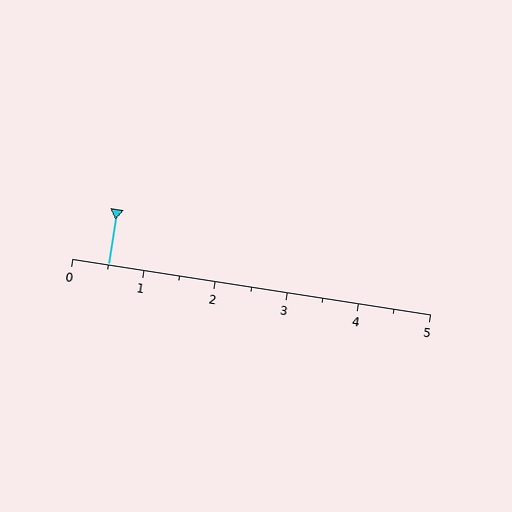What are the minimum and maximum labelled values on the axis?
The axis runs from 0 to 5.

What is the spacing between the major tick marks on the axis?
The major ticks are spaced 1 apart.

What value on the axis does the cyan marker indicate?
The marker indicates approximately 0.5.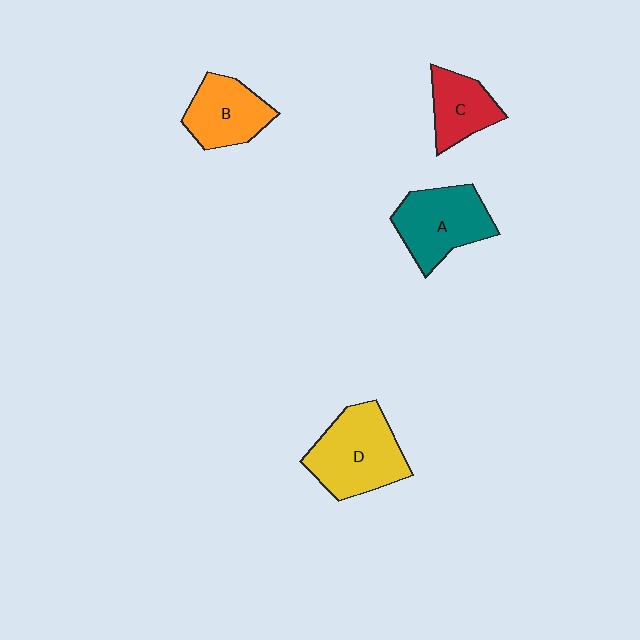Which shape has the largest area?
Shape D (yellow).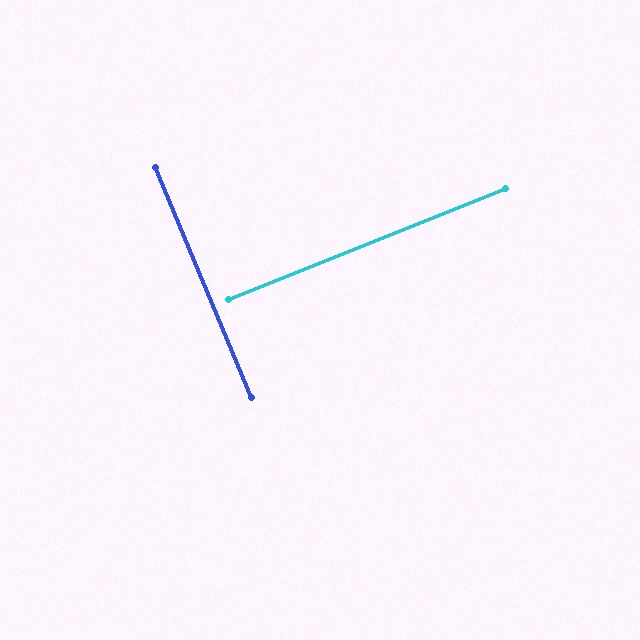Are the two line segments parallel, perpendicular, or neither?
Perpendicular — they meet at approximately 89°.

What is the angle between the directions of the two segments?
Approximately 89 degrees.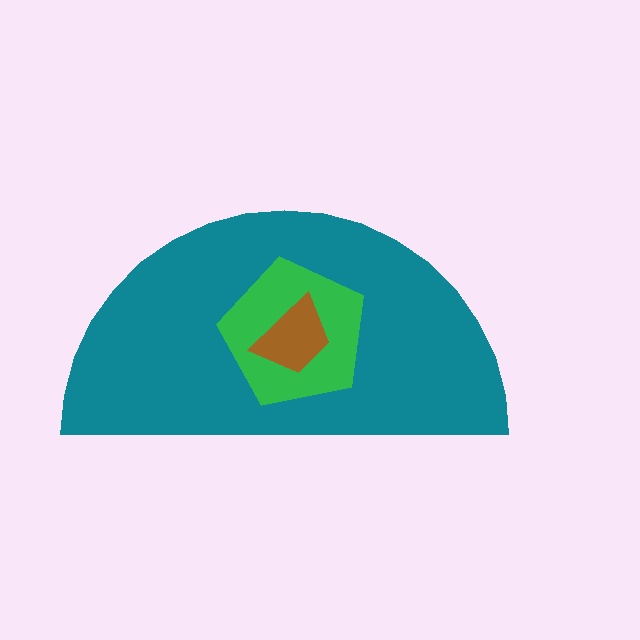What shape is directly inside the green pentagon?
The brown trapezoid.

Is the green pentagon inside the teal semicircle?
Yes.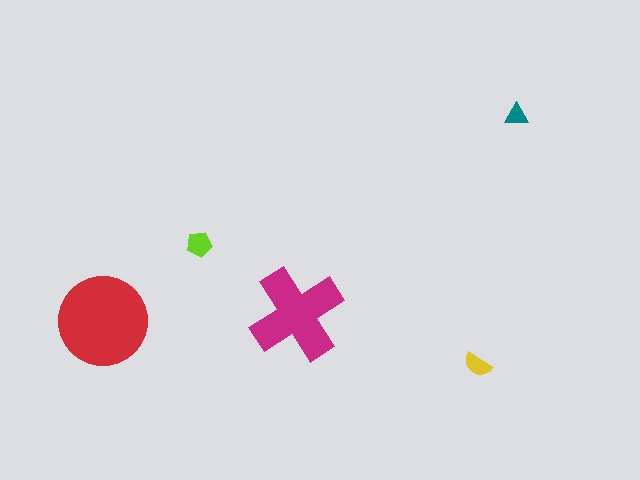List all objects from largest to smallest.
The red circle, the magenta cross, the lime pentagon, the yellow semicircle, the teal triangle.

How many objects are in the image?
There are 5 objects in the image.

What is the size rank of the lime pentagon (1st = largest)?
3rd.